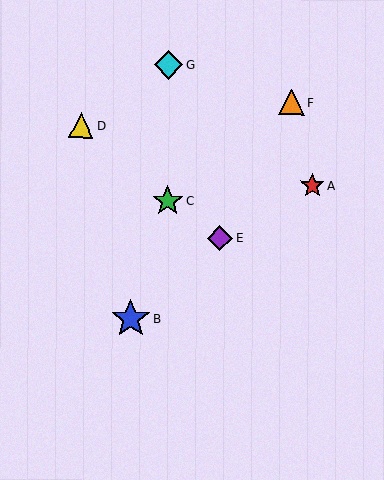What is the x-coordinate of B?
Object B is at x≈130.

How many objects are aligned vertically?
2 objects (C, G) are aligned vertically.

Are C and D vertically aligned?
No, C is at x≈168 and D is at x≈81.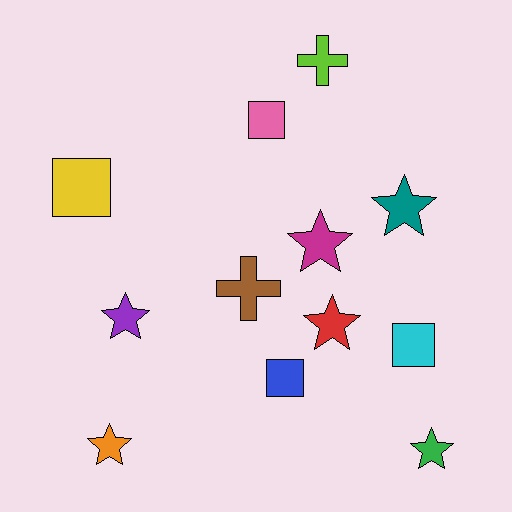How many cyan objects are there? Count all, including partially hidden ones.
There is 1 cyan object.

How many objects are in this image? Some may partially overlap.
There are 12 objects.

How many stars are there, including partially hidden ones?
There are 6 stars.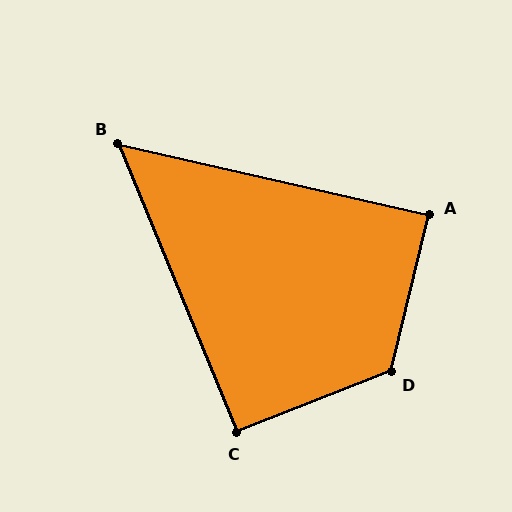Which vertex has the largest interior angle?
D, at approximately 125 degrees.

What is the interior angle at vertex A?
Approximately 89 degrees (approximately right).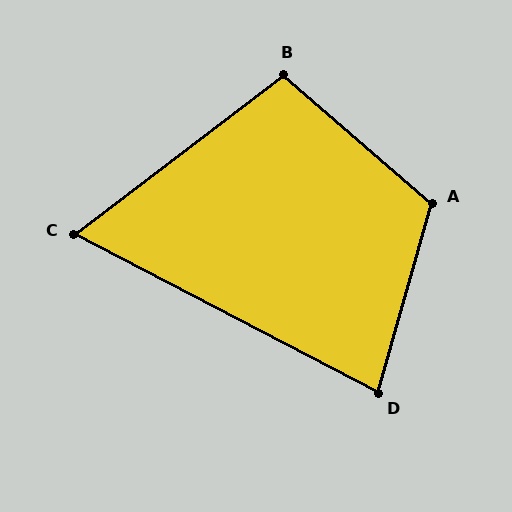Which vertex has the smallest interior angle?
C, at approximately 65 degrees.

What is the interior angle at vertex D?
Approximately 78 degrees (acute).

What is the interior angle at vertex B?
Approximately 102 degrees (obtuse).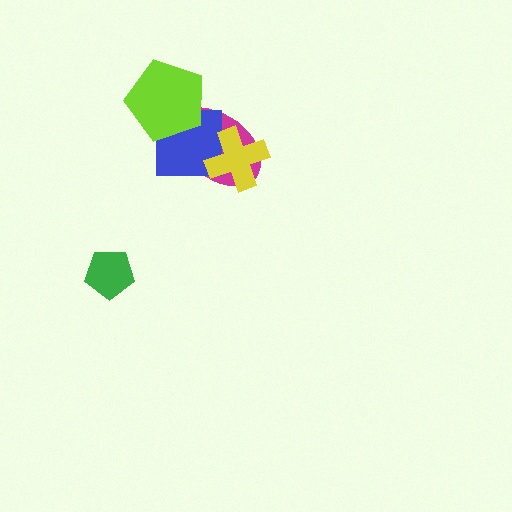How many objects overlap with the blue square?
3 objects overlap with the blue square.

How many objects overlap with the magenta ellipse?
3 objects overlap with the magenta ellipse.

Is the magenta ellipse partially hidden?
Yes, it is partially covered by another shape.